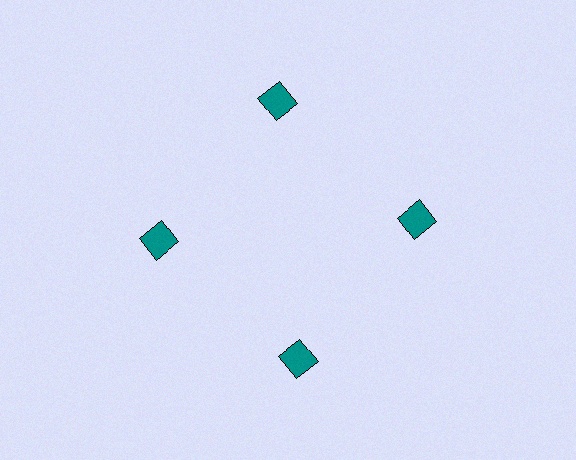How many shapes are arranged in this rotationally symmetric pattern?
There are 4 shapes, arranged in 4 groups of 1.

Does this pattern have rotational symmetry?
Yes, this pattern has 4-fold rotational symmetry. It looks the same after rotating 90 degrees around the center.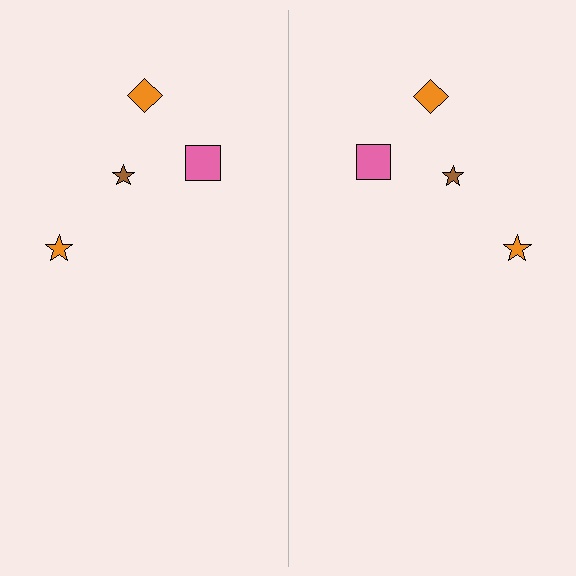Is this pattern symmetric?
Yes, this pattern has bilateral (reflection) symmetry.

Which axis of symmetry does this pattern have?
The pattern has a vertical axis of symmetry running through the center of the image.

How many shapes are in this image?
There are 8 shapes in this image.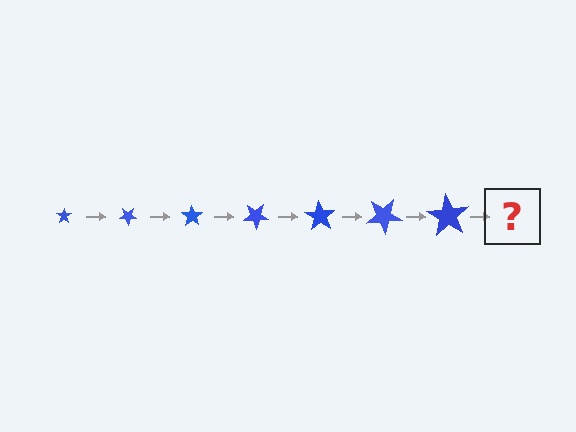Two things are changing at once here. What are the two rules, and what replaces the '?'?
The two rules are that the star grows larger each step and it rotates 35 degrees each step. The '?' should be a star, larger than the previous one and rotated 245 degrees from the start.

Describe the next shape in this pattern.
It should be a star, larger than the previous one and rotated 245 degrees from the start.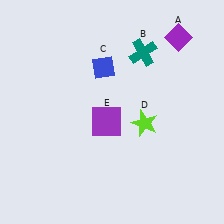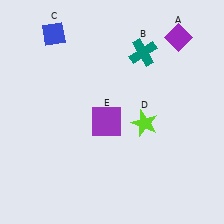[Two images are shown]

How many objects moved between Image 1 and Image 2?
1 object moved between the two images.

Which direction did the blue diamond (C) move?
The blue diamond (C) moved left.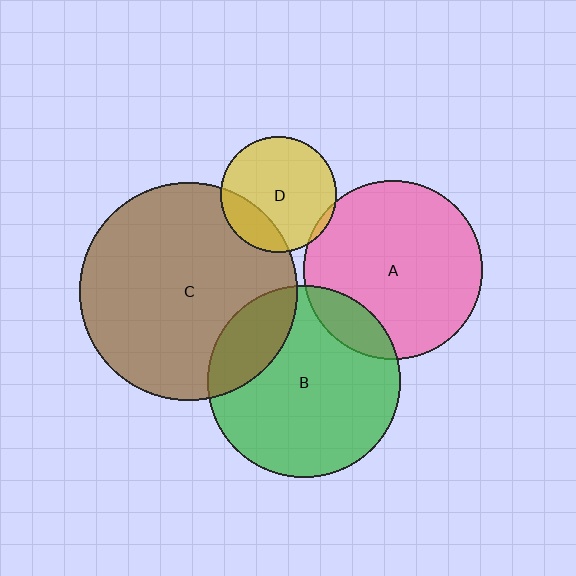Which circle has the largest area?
Circle C (brown).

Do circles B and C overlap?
Yes.